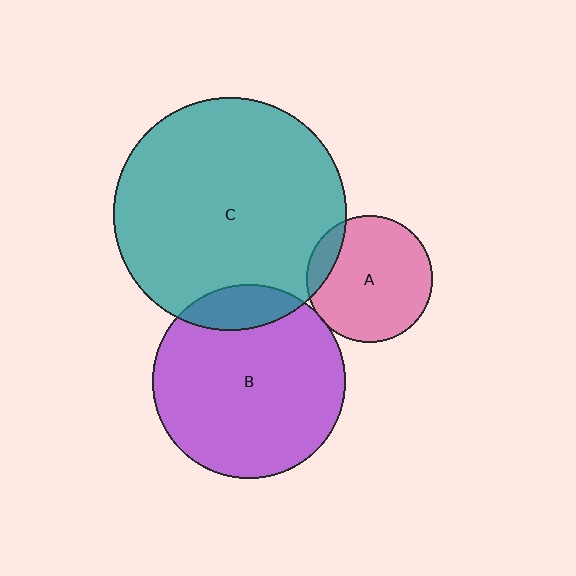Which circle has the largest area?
Circle C (teal).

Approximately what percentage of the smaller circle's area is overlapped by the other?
Approximately 10%.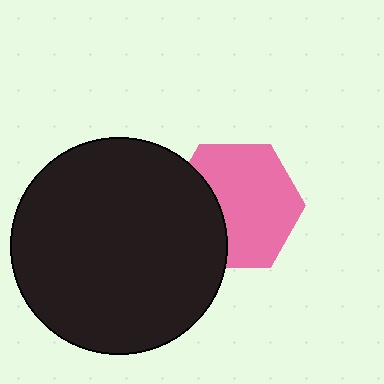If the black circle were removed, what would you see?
You would see the complete pink hexagon.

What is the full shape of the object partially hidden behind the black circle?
The partially hidden object is a pink hexagon.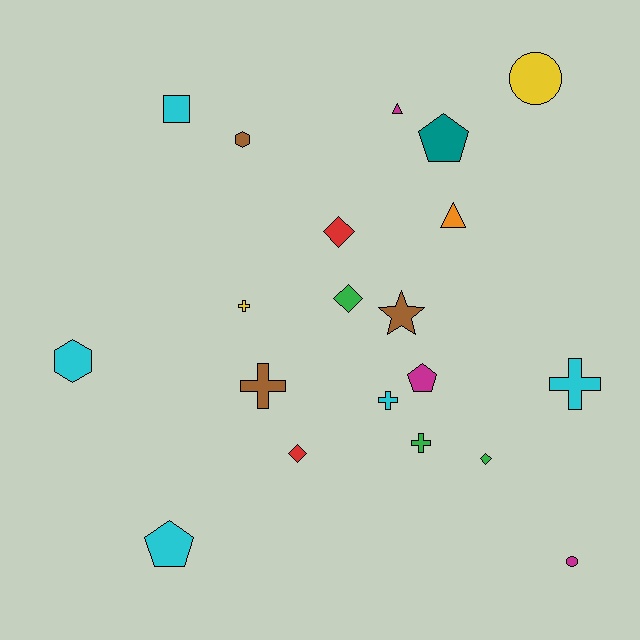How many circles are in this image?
There are 2 circles.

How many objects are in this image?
There are 20 objects.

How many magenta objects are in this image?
There are 3 magenta objects.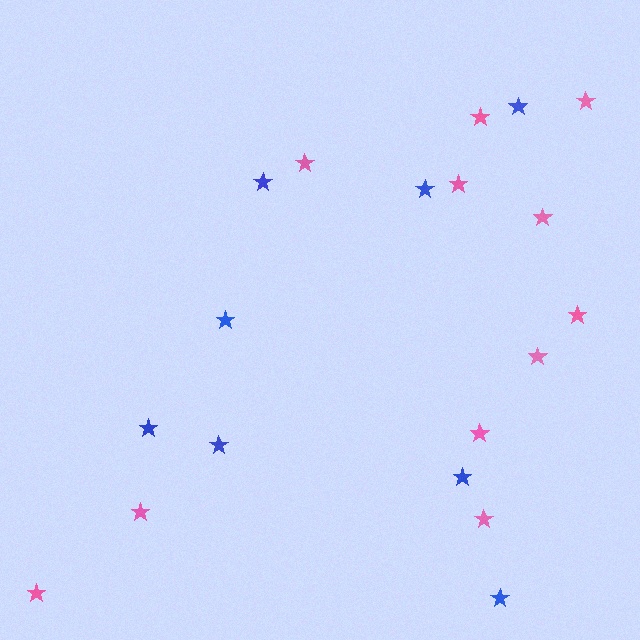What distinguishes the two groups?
There are 2 groups: one group of blue stars (8) and one group of pink stars (11).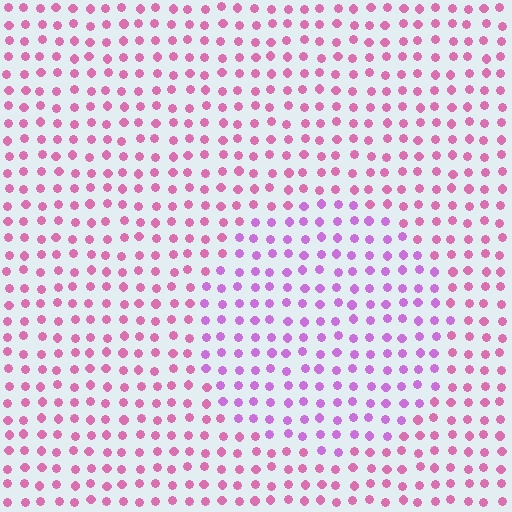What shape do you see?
I see a circle.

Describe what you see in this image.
The image is filled with small pink elements in a uniform arrangement. A circle-shaped region is visible where the elements are tinted to a slightly different hue, forming a subtle color boundary.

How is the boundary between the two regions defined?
The boundary is defined purely by a slight shift in hue (about 34 degrees). Spacing, size, and orientation are identical on both sides.